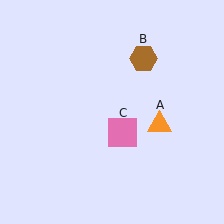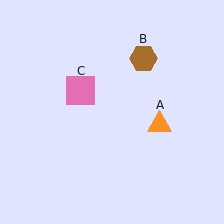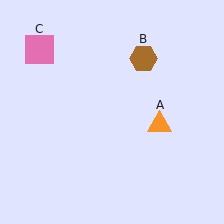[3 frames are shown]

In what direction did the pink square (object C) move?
The pink square (object C) moved up and to the left.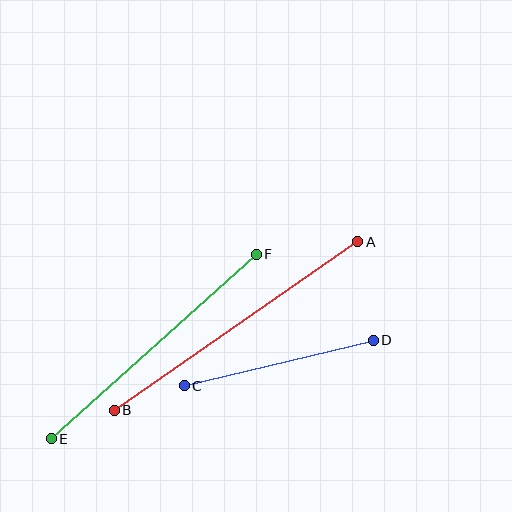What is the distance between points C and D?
The distance is approximately 194 pixels.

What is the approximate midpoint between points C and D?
The midpoint is at approximately (279, 363) pixels.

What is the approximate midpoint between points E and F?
The midpoint is at approximately (154, 346) pixels.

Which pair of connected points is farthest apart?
Points A and B are farthest apart.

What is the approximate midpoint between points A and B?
The midpoint is at approximately (236, 326) pixels.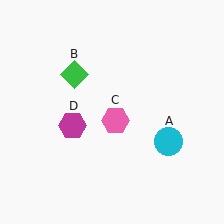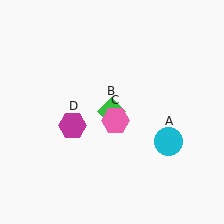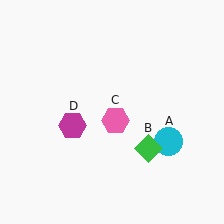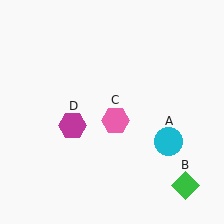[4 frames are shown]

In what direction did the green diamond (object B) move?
The green diamond (object B) moved down and to the right.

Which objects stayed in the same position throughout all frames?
Cyan circle (object A) and pink hexagon (object C) and magenta hexagon (object D) remained stationary.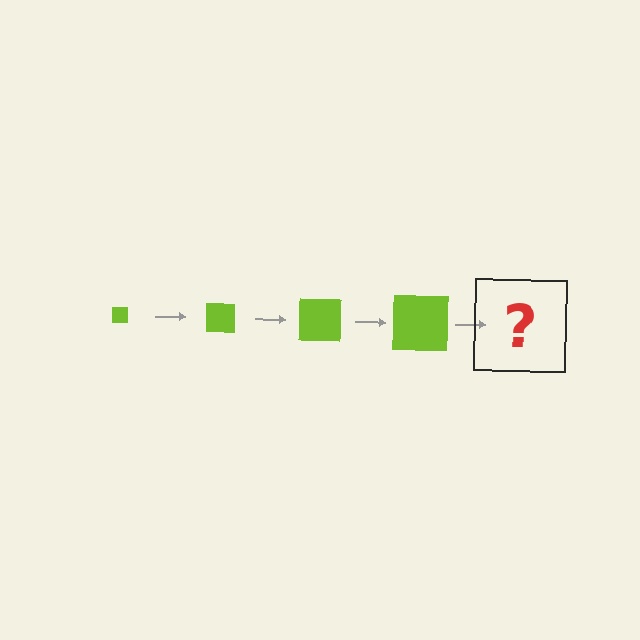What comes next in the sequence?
The next element should be a lime square, larger than the previous one.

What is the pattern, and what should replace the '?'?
The pattern is that the square gets progressively larger each step. The '?' should be a lime square, larger than the previous one.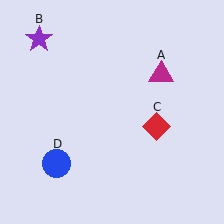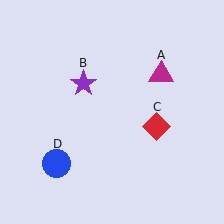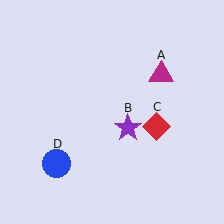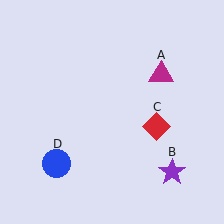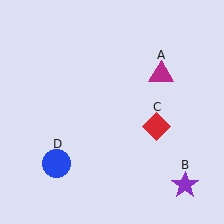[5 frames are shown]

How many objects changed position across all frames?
1 object changed position: purple star (object B).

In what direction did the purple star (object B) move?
The purple star (object B) moved down and to the right.